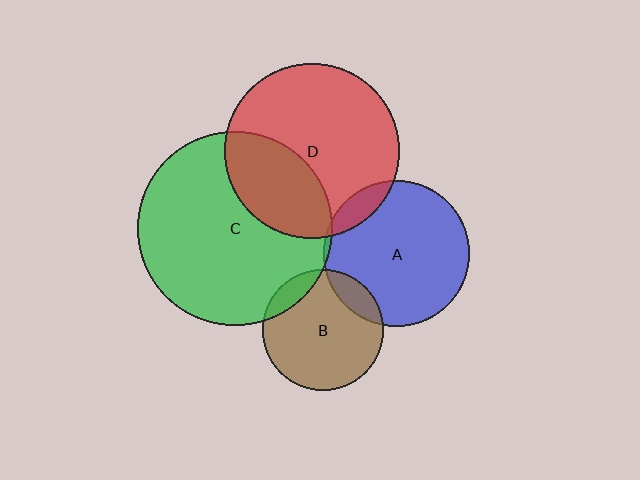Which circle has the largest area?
Circle C (green).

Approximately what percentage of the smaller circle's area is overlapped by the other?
Approximately 5%.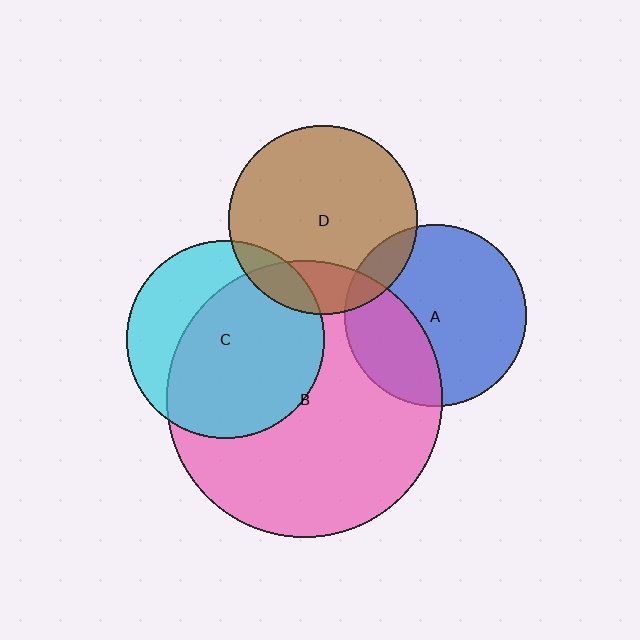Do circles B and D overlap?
Yes.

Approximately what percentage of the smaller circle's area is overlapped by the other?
Approximately 20%.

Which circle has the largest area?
Circle B (pink).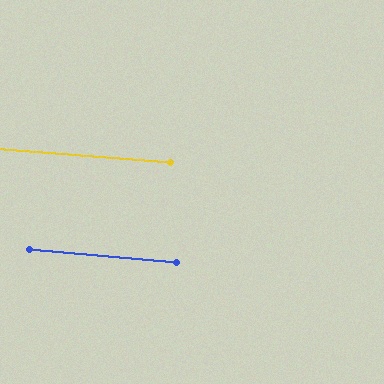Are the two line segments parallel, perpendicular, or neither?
Parallel — their directions differ by only 0.5°.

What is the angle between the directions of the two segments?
Approximately 0 degrees.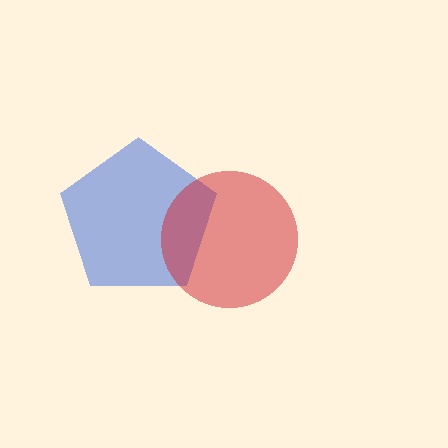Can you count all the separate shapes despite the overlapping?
Yes, there are 2 separate shapes.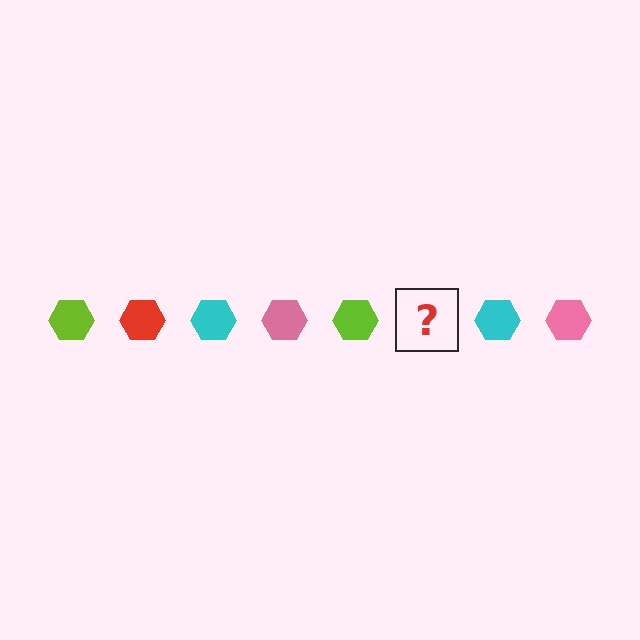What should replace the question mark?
The question mark should be replaced with a red hexagon.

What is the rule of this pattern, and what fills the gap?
The rule is that the pattern cycles through lime, red, cyan, pink hexagons. The gap should be filled with a red hexagon.